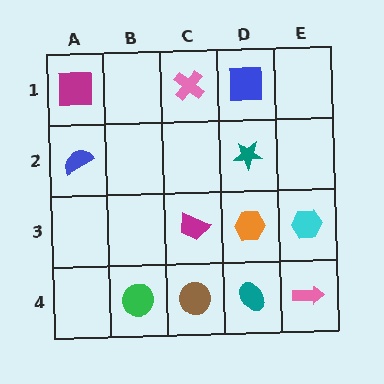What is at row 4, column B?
A green circle.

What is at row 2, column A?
A blue semicircle.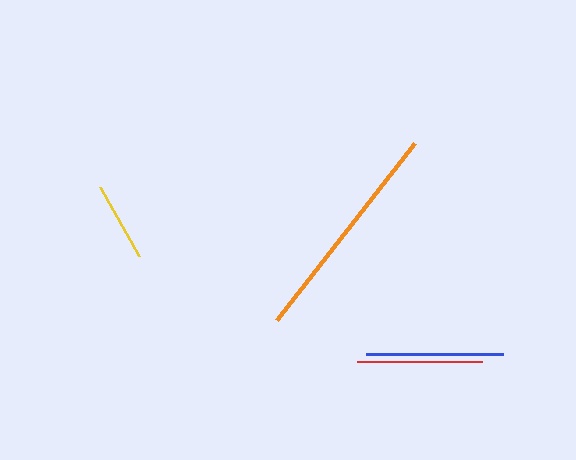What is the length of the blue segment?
The blue segment is approximately 137 pixels long.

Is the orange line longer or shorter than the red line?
The orange line is longer than the red line.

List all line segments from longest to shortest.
From longest to shortest: orange, blue, red, yellow.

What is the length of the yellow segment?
The yellow segment is approximately 80 pixels long.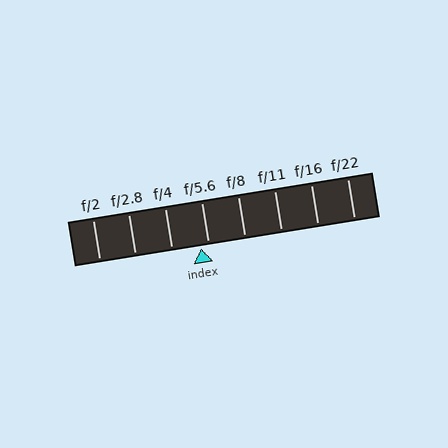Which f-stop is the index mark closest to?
The index mark is closest to f/5.6.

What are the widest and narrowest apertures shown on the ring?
The widest aperture shown is f/2 and the narrowest is f/22.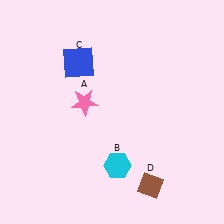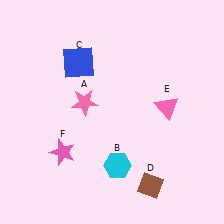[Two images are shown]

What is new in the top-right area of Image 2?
A pink triangle (E) was added in the top-right area of Image 2.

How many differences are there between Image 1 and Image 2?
There are 2 differences between the two images.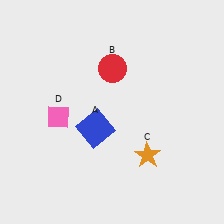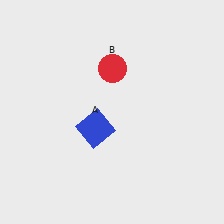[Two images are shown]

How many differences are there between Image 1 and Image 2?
There are 2 differences between the two images.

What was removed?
The orange star (C), the pink diamond (D) were removed in Image 2.